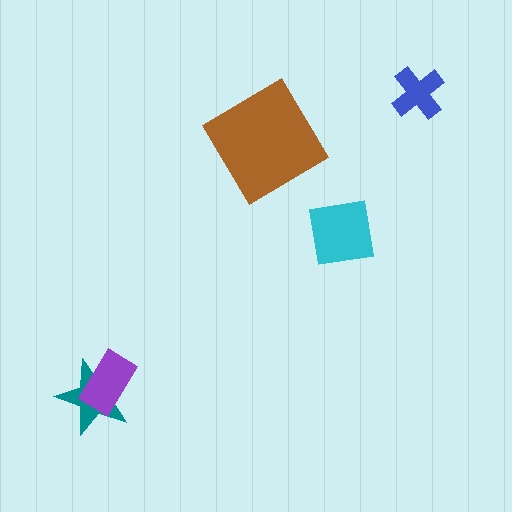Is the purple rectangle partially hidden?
No, no other shape covers it.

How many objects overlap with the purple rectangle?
1 object overlaps with the purple rectangle.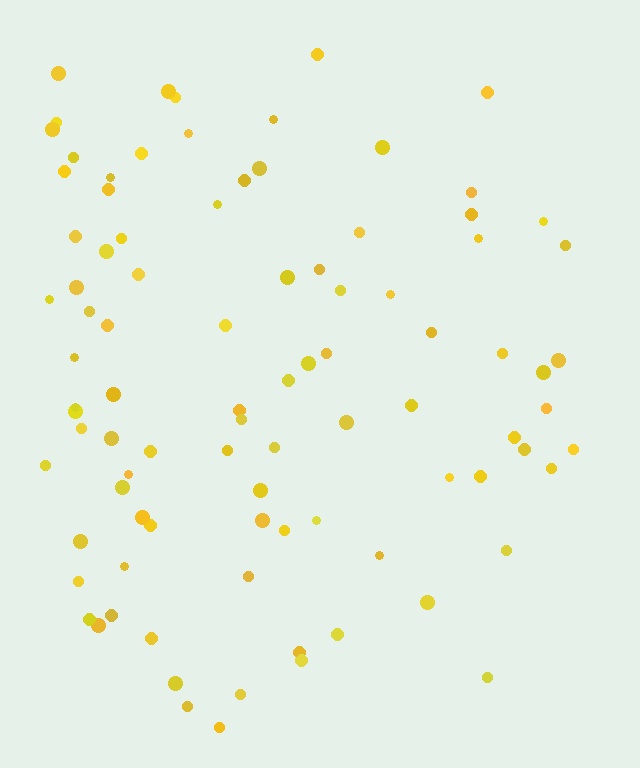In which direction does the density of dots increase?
From right to left, with the left side densest.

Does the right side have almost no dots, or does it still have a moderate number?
Still a moderate number, just noticeably fewer than the left.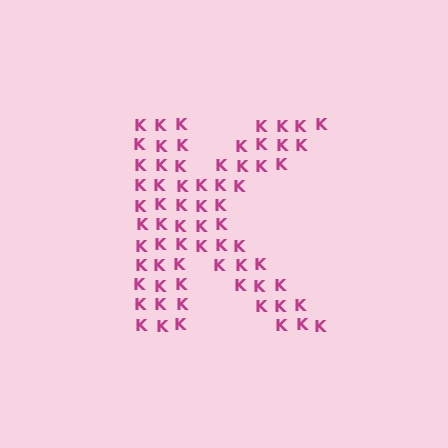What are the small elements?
The small elements are letter K's.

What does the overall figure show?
The overall figure shows the letter K.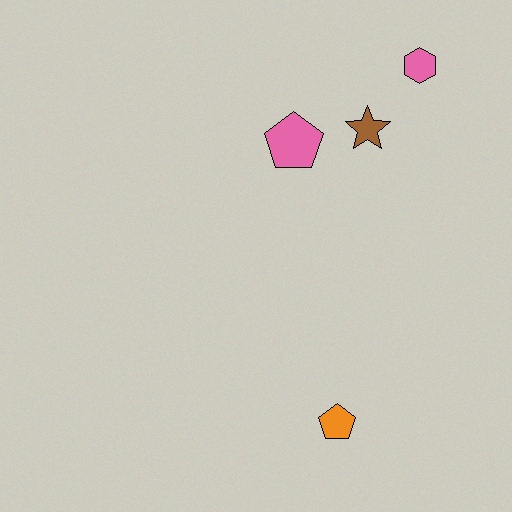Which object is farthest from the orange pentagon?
The pink hexagon is farthest from the orange pentagon.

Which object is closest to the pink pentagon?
The brown star is closest to the pink pentagon.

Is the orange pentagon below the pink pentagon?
Yes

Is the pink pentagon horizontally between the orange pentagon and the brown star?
No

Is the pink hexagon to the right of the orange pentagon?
Yes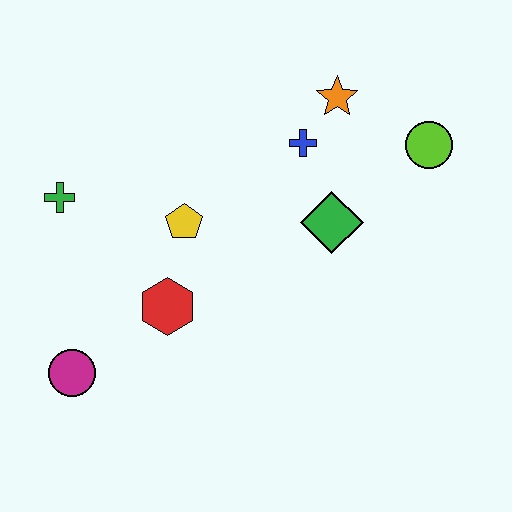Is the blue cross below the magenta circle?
No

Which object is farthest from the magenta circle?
The lime circle is farthest from the magenta circle.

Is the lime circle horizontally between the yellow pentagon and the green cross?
No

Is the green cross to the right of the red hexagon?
No